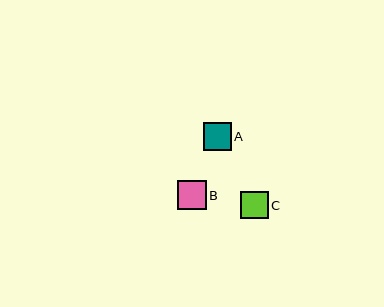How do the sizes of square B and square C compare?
Square B and square C are approximately the same size.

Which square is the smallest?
Square C is the smallest with a size of approximately 28 pixels.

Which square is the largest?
Square B is the largest with a size of approximately 29 pixels.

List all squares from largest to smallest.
From largest to smallest: B, A, C.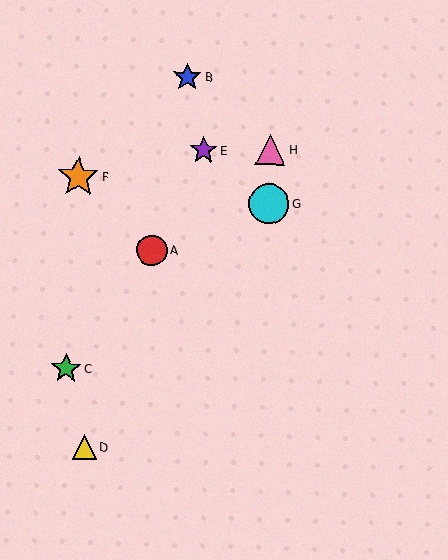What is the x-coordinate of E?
Object E is at x≈204.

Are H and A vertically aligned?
No, H is at x≈270 and A is at x≈152.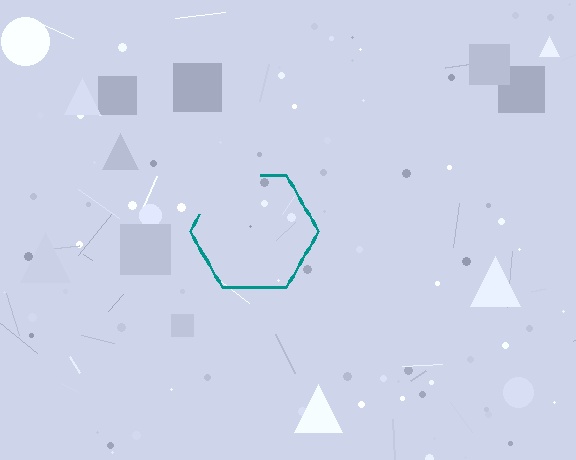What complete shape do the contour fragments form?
The contour fragments form a hexagon.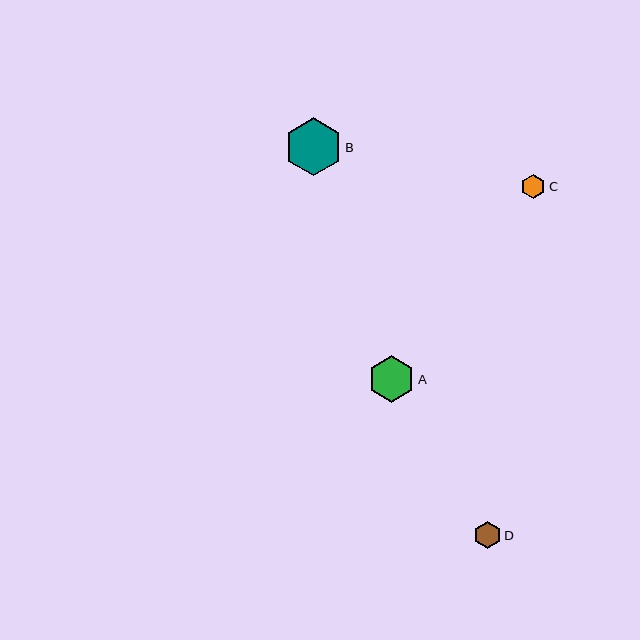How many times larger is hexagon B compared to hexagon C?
Hexagon B is approximately 2.4 times the size of hexagon C.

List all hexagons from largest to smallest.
From largest to smallest: B, A, D, C.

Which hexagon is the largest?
Hexagon B is the largest with a size of approximately 58 pixels.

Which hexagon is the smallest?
Hexagon C is the smallest with a size of approximately 24 pixels.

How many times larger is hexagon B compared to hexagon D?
Hexagon B is approximately 2.1 times the size of hexagon D.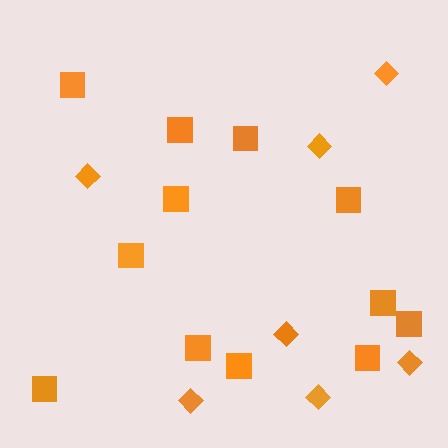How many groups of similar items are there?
There are 2 groups: one group of squares (12) and one group of diamonds (7).